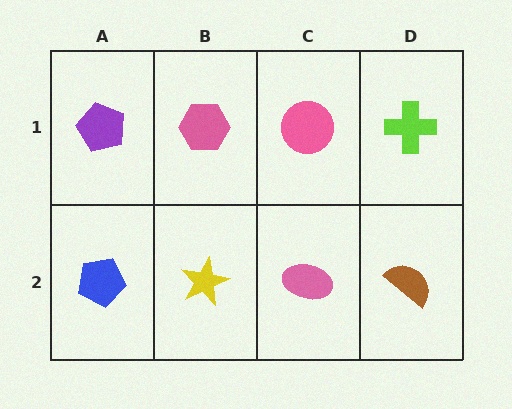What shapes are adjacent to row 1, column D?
A brown semicircle (row 2, column D), a pink circle (row 1, column C).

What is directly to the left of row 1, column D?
A pink circle.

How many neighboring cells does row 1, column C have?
3.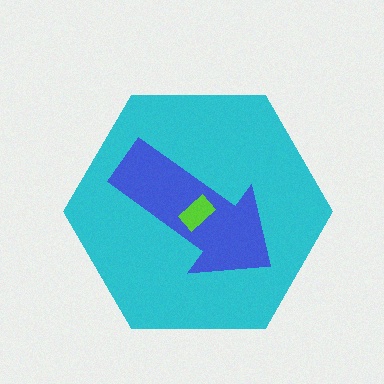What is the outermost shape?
The cyan hexagon.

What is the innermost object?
The lime rectangle.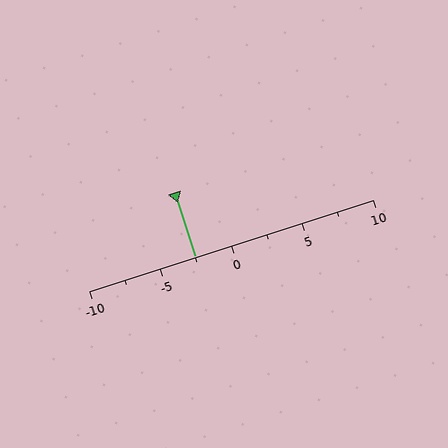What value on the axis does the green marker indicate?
The marker indicates approximately -2.5.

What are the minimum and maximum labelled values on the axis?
The axis runs from -10 to 10.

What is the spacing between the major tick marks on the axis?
The major ticks are spaced 5 apart.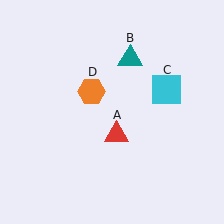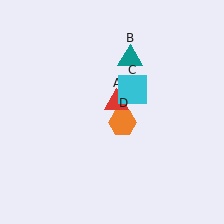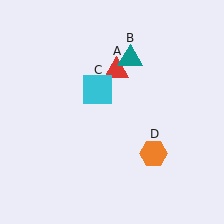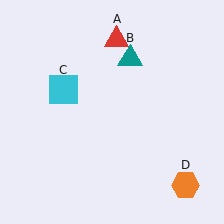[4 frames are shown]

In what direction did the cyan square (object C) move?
The cyan square (object C) moved left.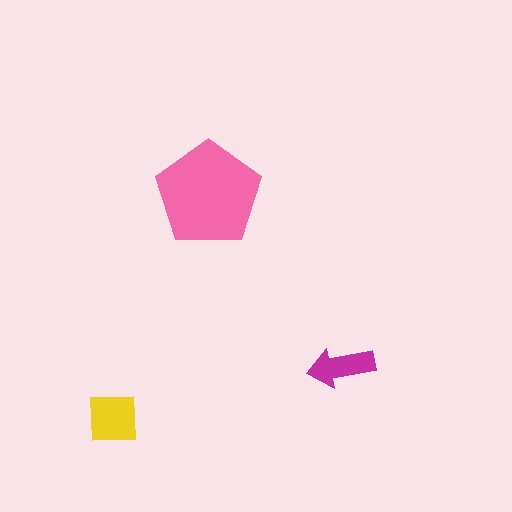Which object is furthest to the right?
The magenta arrow is rightmost.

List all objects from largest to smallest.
The pink pentagon, the yellow square, the magenta arrow.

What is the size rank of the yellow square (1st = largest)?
2nd.